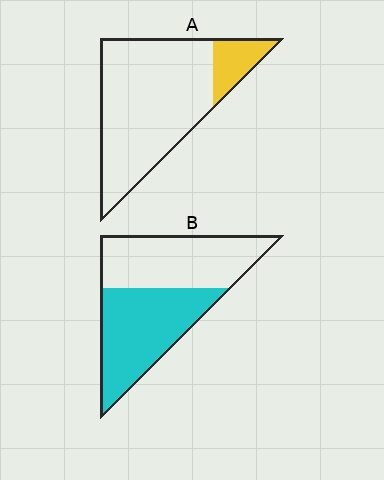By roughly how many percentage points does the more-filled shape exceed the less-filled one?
By roughly 35 percentage points (B over A).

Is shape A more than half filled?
No.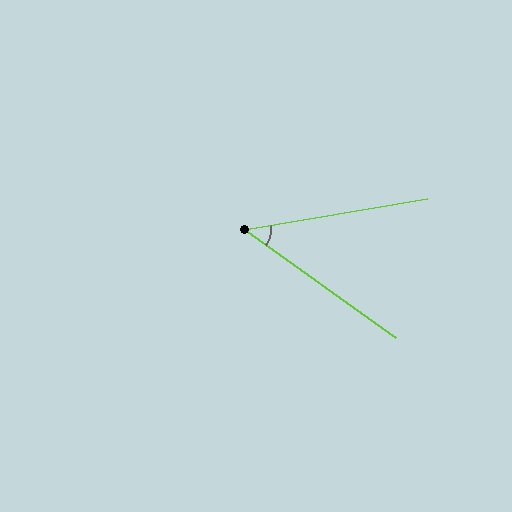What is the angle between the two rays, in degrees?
Approximately 45 degrees.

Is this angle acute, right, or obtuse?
It is acute.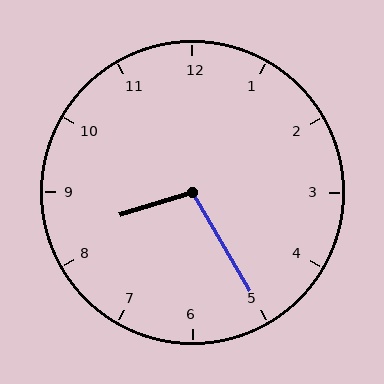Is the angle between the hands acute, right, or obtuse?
It is obtuse.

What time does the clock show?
8:25.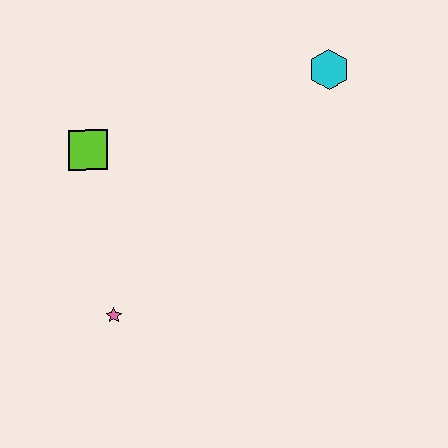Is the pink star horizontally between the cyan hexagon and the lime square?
Yes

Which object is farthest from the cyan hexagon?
The pink star is farthest from the cyan hexagon.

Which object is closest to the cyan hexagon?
The lime square is closest to the cyan hexagon.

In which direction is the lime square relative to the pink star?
The lime square is above the pink star.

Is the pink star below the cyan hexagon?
Yes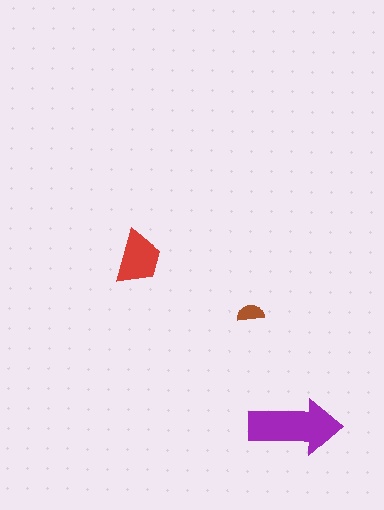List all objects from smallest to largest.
The brown semicircle, the red trapezoid, the purple arrow.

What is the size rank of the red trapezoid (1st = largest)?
2nd.